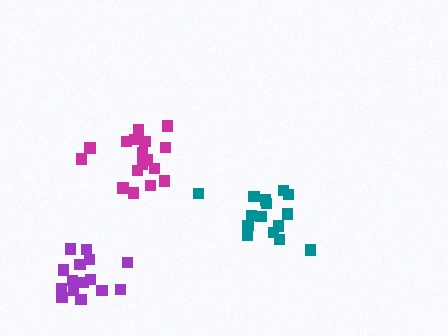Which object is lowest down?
The purple cluster is bottommost.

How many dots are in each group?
Group 1: 15 dots, Group 2: 17 dots, Group 3: 15 dots (47 total).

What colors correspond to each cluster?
The clusters are colored: teal, magenta, purple.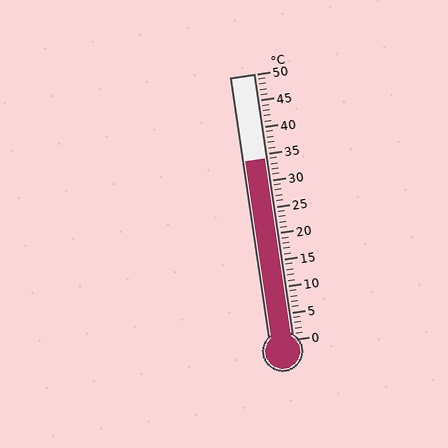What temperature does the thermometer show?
The thermometer shows approximately 34°C.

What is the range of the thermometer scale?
The thermometer scale ranges from 0°C to 50°C.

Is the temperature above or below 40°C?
The temperature is below 40°C.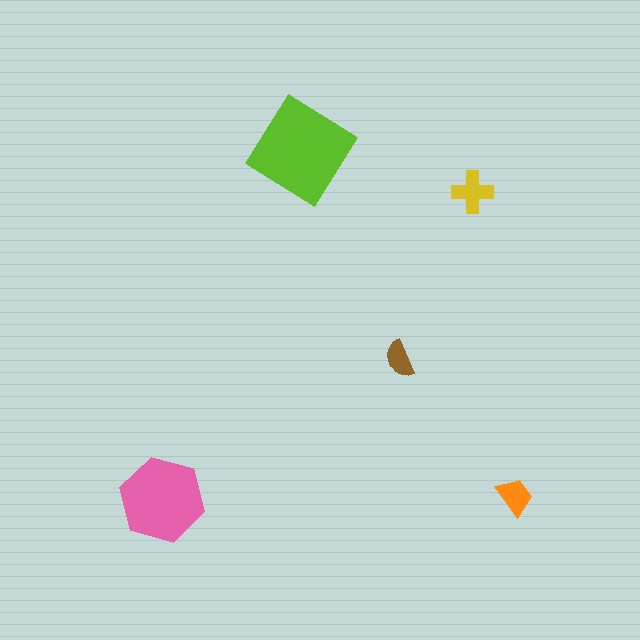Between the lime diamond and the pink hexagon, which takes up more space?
The lime diamond.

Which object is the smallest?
The brown semicircle.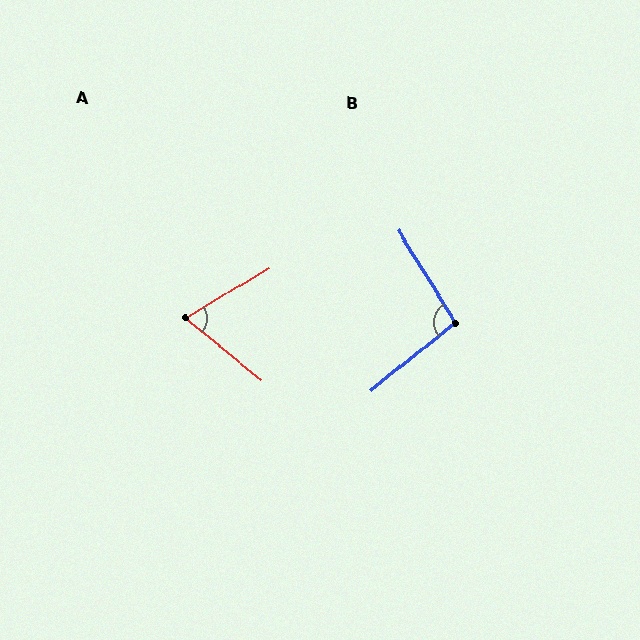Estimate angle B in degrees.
Approximately 97 degrees.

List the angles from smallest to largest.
A (70°), B (97°).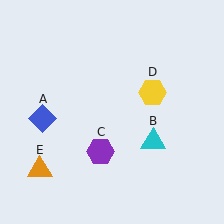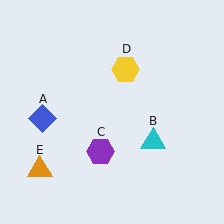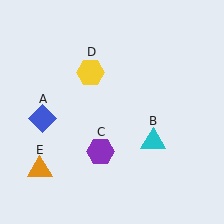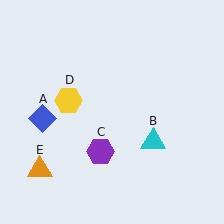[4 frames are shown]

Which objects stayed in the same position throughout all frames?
Blue diamond (object A) and cyan triangle (object B) and purple hexagon (object C) and orange triangle (object E) remained stationary.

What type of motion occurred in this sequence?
The yellow hexagon (object D) rotated counterclockwise around the center of the scene.